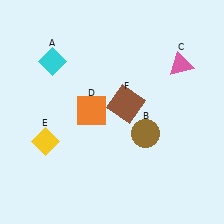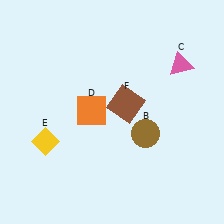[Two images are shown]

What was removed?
The cyan diamond (A) was removed in Image 2.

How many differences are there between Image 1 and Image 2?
There is 1 difference between the two images.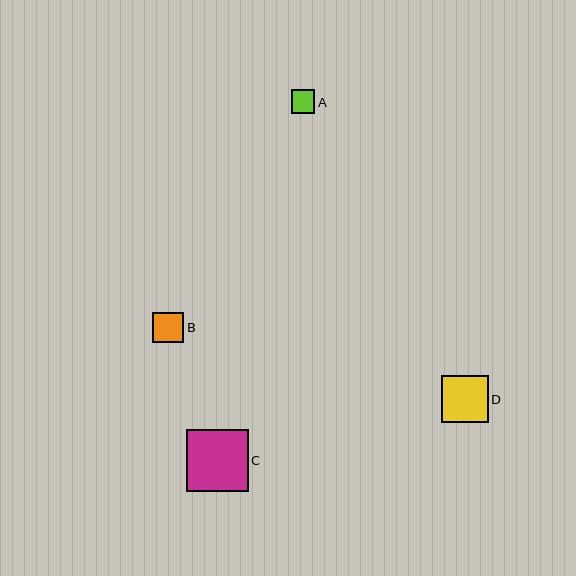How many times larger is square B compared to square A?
Square B is approximately 1.3 times the size of square A.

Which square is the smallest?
Square A is the smallest with a size of approximately 23 pixels.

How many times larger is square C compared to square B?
Square C is approximately 2.0 times the size of square B.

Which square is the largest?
Square C is the largest with a size of approximately 62 pixels.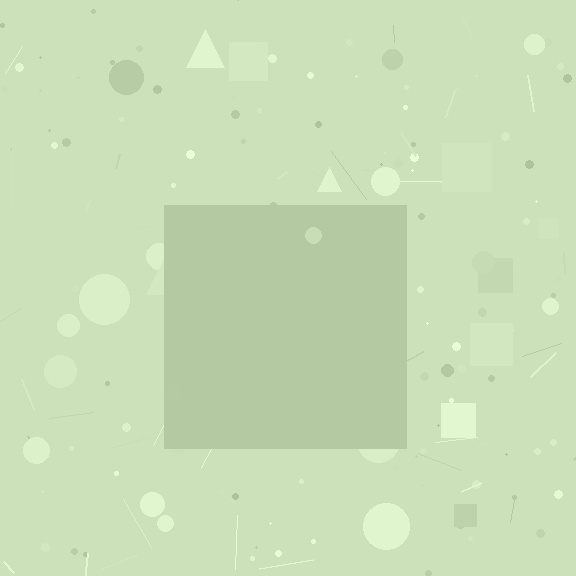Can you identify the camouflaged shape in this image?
The camouflaged shape is a square.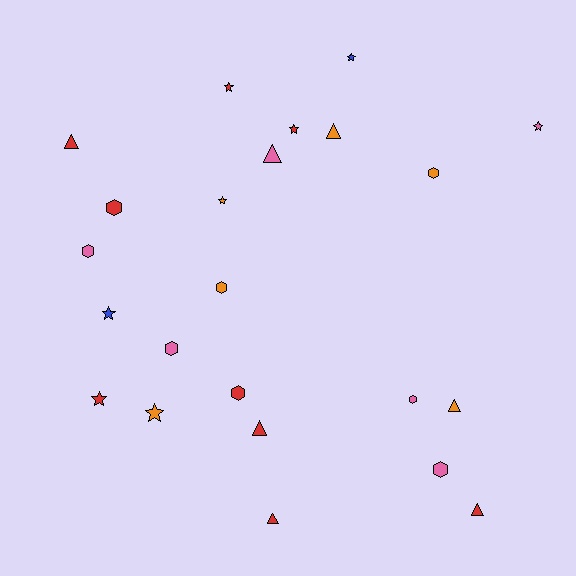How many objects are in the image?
There are 23 objects.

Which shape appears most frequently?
Hexagon, with 8 objects.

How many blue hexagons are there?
There are no blue hexagons.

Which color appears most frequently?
Red, with 9 objects.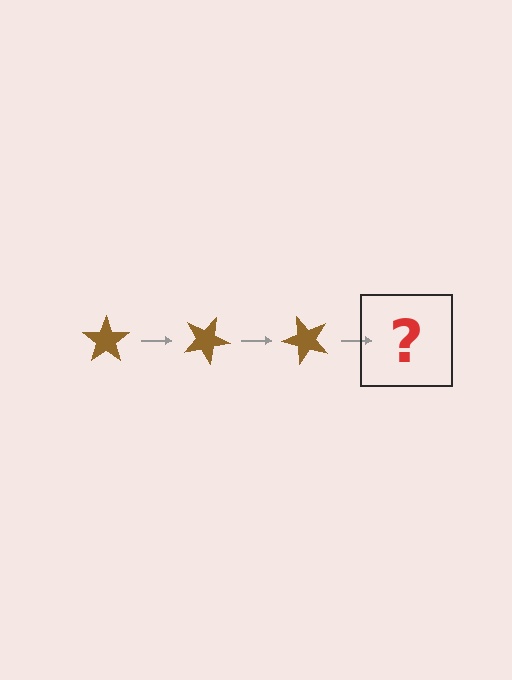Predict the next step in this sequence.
The next step is a brown star rotated 75 degrees.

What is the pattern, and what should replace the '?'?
The pattern is that the star rotates 25 degrees each step. The '?' should be a brown star rotated 75 degrees.